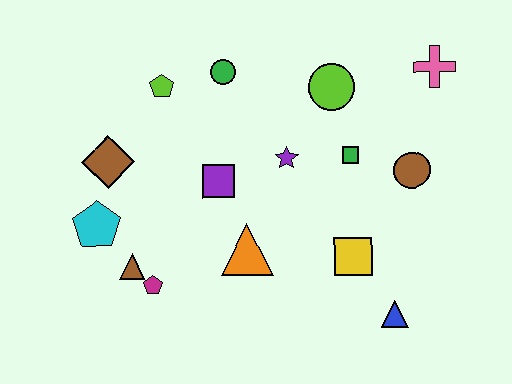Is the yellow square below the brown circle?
Yes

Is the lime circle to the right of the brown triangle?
Yes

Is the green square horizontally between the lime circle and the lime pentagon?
No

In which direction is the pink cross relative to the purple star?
The pink cross is to the right of the purple star.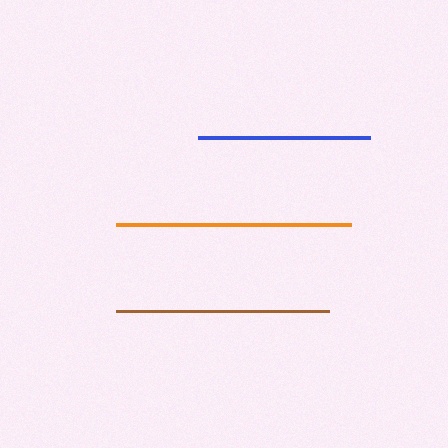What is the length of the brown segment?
The brown segment is approximately 213 pixels long.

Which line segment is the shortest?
The blue line is the shortest at approximately 172 pixels.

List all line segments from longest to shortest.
From longest to shortest: orange, brown, blue.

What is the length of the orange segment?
The orange segment is approximately 235 pixels long.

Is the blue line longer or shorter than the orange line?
The orange line is longer than the blue line.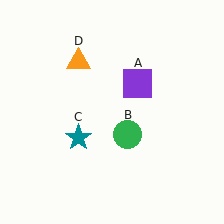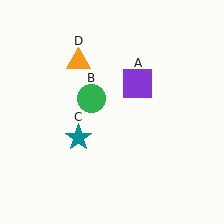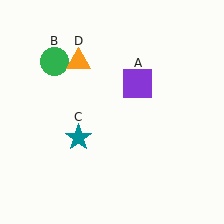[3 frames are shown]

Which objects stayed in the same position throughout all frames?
Purple square (object A) and teal star (object C) and orange triangle (object D) remained stationary.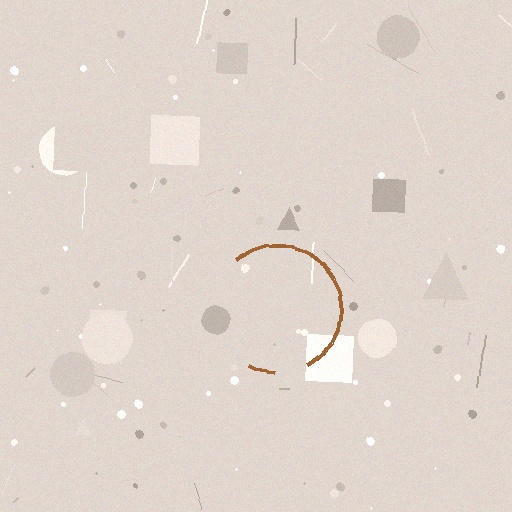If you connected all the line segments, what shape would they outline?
They would outline a circle.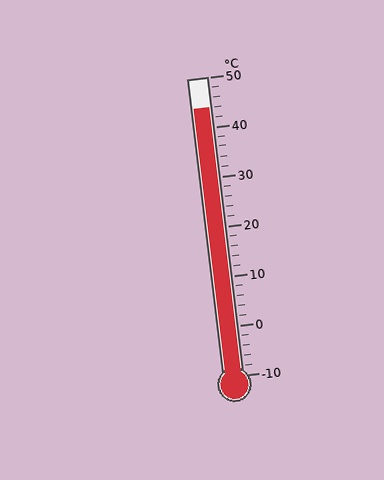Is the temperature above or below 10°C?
The temperature is above 10°C.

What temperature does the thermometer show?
The thermometer shows approximately 44°C.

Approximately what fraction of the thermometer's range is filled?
The thermometer is filled to approximately 90% of its range.